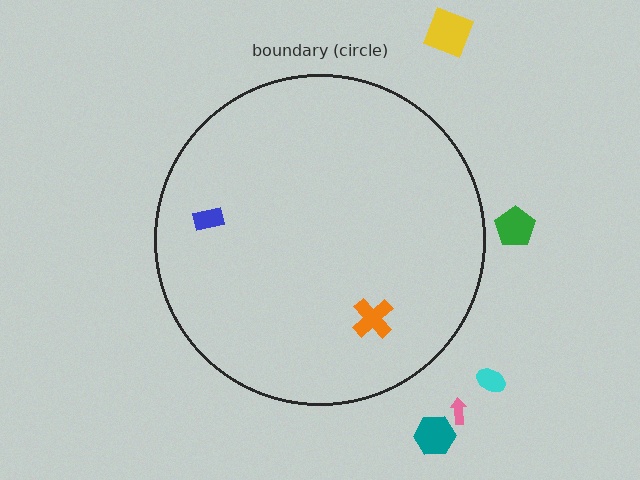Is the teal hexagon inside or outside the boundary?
Outside.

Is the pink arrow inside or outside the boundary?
Outside.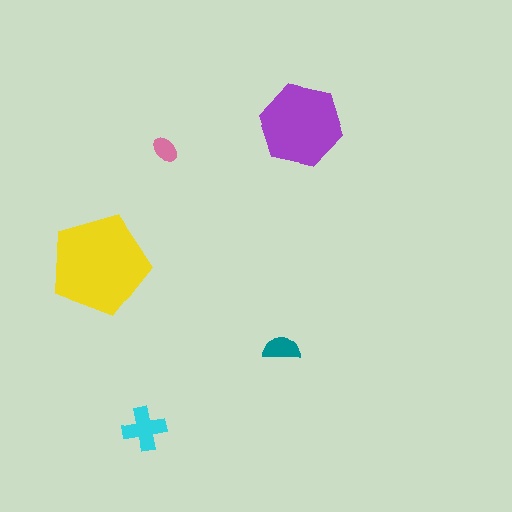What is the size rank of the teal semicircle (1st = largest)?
4th.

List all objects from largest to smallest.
The yellow pentagon, the purple hexagon, the cyan cross, the teal semicircle, the pink ellipse.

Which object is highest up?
The purple hexagon is topmost.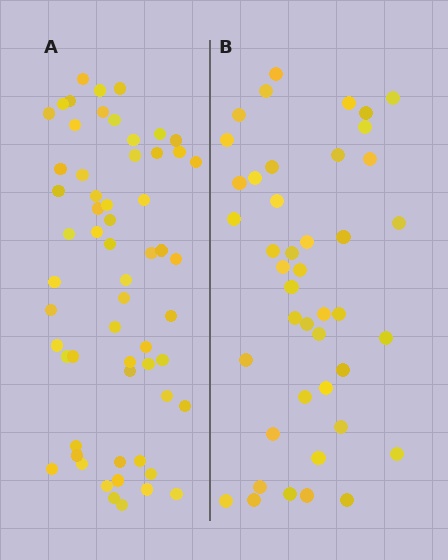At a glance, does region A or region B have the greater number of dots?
Region A (the left region) has more dots.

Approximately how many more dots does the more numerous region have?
Region A has approximately 15 more dots than region B.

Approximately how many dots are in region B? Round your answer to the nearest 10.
About 40 dots. (The exact count is 43, which rounds to 40.)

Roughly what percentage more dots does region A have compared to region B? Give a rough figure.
About 35% more.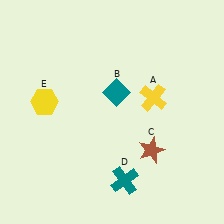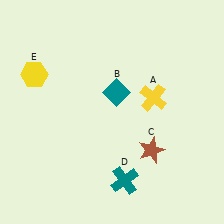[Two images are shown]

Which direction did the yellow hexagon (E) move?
The yellow hexagon (E) moved up.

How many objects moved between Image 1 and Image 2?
1 object moved between the two images.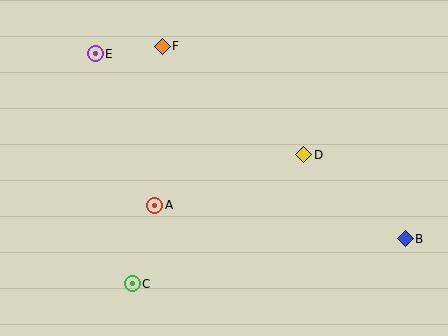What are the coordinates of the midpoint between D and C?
The midpoint between D and C is at (218, 219).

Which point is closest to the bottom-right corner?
Point B is closest to the bottom-right corner.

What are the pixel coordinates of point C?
Point C is at (132, 284).